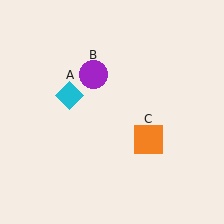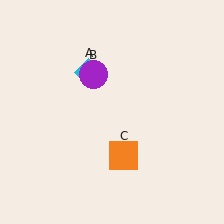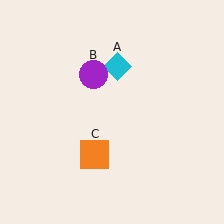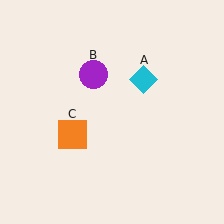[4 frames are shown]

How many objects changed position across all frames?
2 objects changed position: cyan diamond (object A), orange square (object C).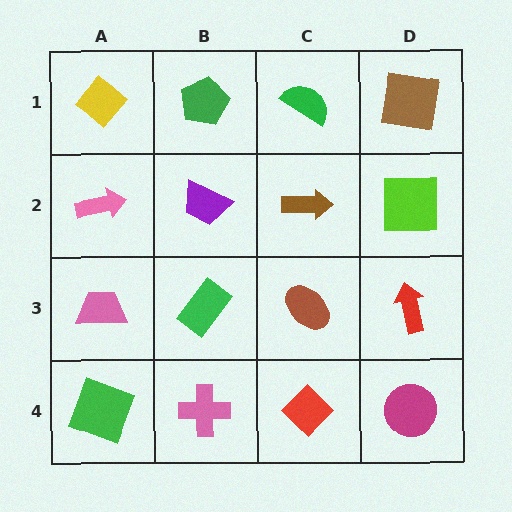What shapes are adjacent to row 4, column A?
A pink trapezoid (row 3, column A), a pink cross (row 4, column B).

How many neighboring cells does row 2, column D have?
3.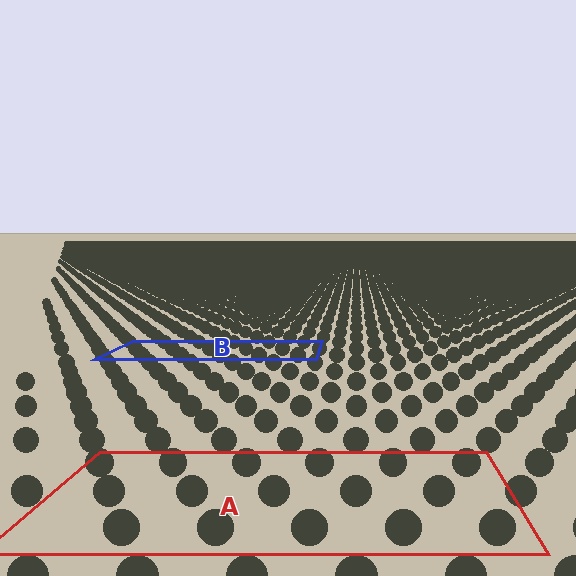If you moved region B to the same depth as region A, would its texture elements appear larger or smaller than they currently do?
They would appear larger. At a closer depth, the same texture elements are projected at a bigger on-screen size.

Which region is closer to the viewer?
Region A is closer. The texture elements there are larger and more spread out.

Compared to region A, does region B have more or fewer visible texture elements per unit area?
Region B has more texture elements per unit area — they are packed more densely because it is farther away.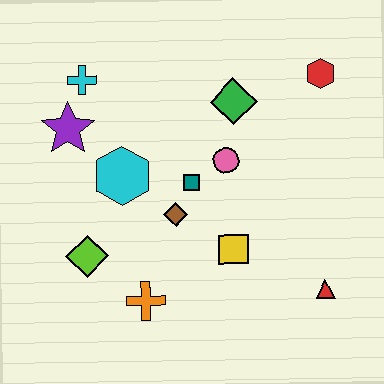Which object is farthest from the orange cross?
The red hexagon is farthest from the orange cross.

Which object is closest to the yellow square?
The brown diamond is closest to the yellow square.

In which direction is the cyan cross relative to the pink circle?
The cyan cross is to the left of the pink circle.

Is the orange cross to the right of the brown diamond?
No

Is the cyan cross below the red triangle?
No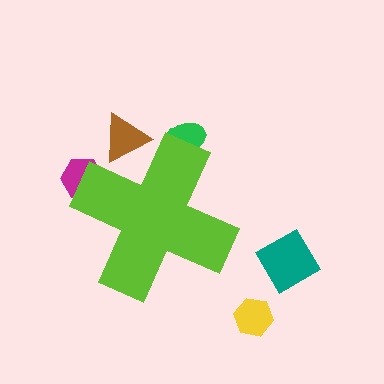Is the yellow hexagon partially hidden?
No, the yellow hexagon is fully visible.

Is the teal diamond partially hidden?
No, the teal diamond is fully visible.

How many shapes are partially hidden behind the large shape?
3 shapes are partially hidden.